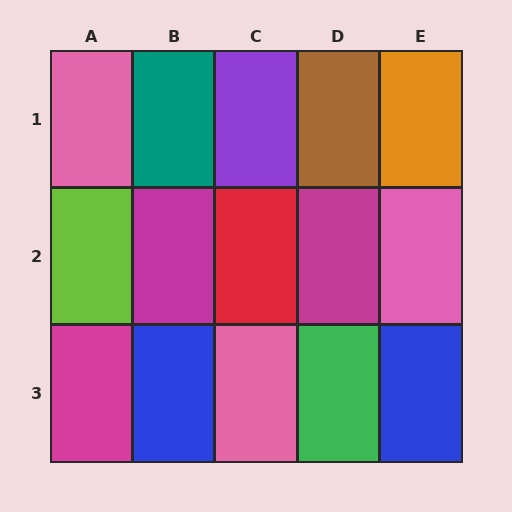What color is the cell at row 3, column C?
Pink.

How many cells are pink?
3 cells are pink.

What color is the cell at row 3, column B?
Blue.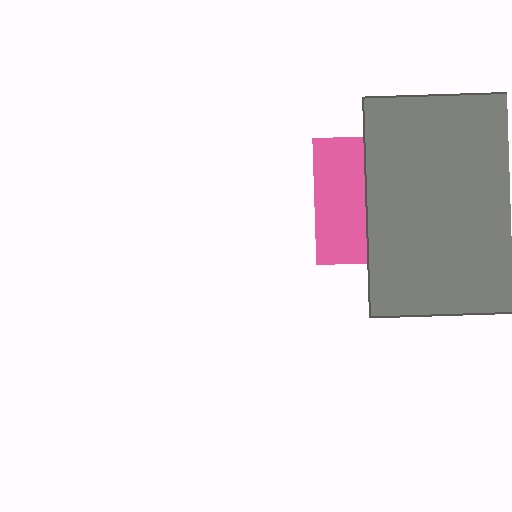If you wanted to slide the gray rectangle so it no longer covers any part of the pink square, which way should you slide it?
Slide it right — that is the most direct way to separate the two shapes.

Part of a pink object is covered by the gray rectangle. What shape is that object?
It is a square.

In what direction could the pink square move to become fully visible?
The pink square could move left. That would shift it out from behind the gray rectangle entirely.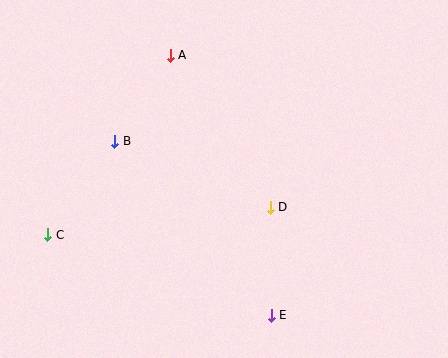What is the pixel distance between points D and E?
The distance between D and E is 108 pixels.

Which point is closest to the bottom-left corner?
Point C is closest to the bottom-left corner.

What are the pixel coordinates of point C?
Point C is at (48, 235).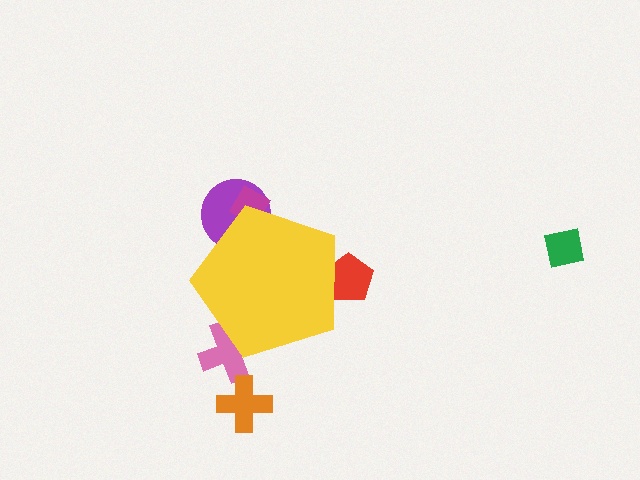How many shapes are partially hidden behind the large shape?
4 shapes are partially hidden.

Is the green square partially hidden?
No, the green square is fully visible.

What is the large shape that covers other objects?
A yellow pentagon.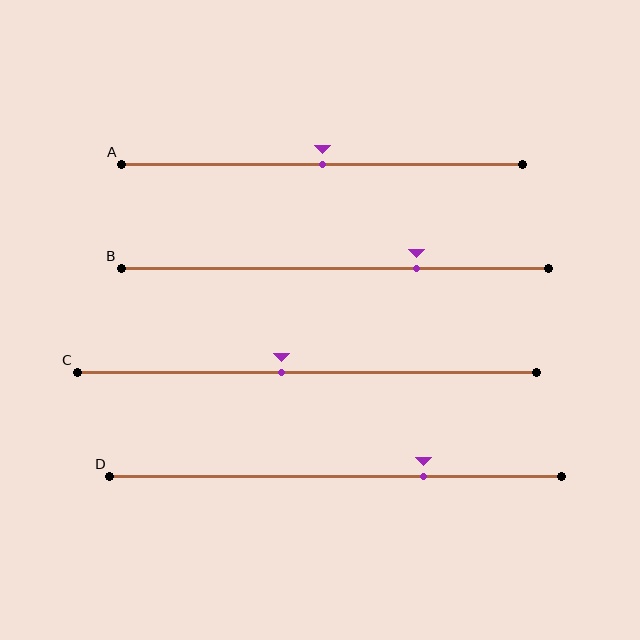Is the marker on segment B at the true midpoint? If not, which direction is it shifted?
No, the marker on segment B is shifted to the right by about 19% of the segment length.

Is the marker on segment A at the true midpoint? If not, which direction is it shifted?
Yes, the marker on segment A is at the true midpoint.